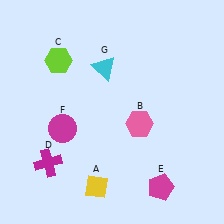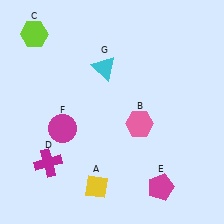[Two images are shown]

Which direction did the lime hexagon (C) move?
The lime hexagon (C) moved up.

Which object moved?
The lime hexagon (C) moved up.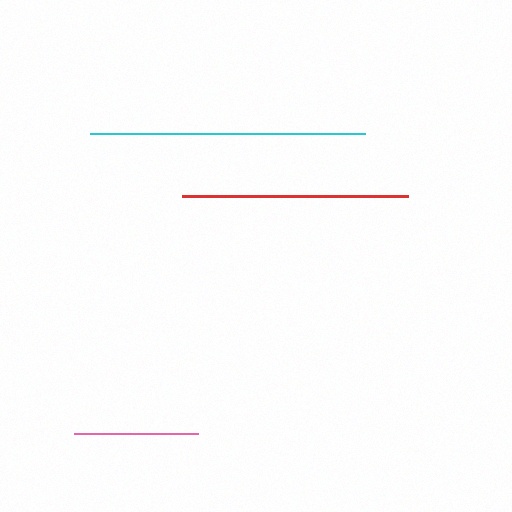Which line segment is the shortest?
The pink line is the shortest at approximately 125 pixels.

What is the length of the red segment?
The red segment is approximately 226 pixels long.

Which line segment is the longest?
The cyan line is the longest at approximately 275 pixels.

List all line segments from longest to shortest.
From longest to shortest: cyan, red, pink.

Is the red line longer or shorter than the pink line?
The red line is longer than the pink line.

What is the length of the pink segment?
The pink segment is approximately 125 pixels long.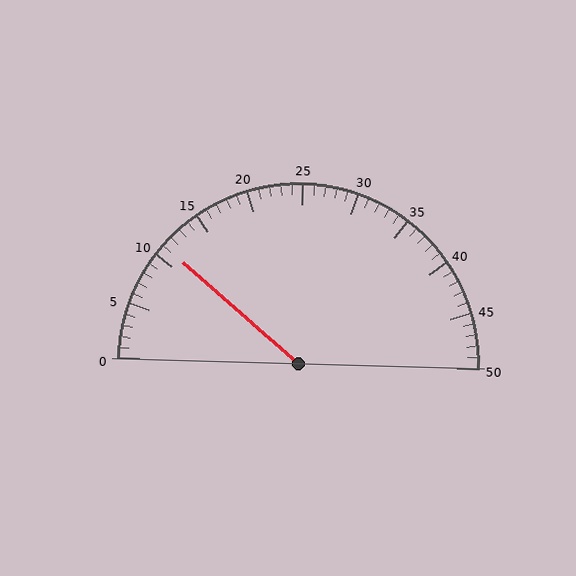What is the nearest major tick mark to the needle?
The nearest major tick mark is 10.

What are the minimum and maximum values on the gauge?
The gauge ranges from 0 to 50.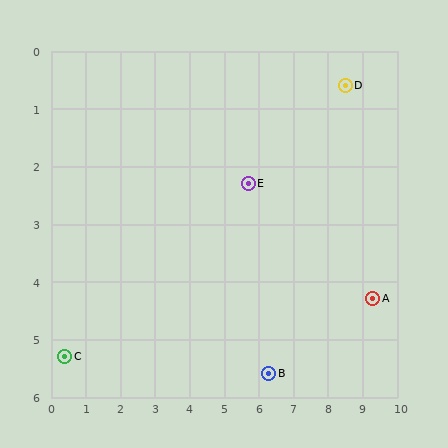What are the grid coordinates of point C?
Point C is at approximately (0.4, 5.3).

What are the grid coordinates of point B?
Point B is at approximately (6.3, 5.6).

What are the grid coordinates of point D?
Point D is at approximately (8.5, 0.6).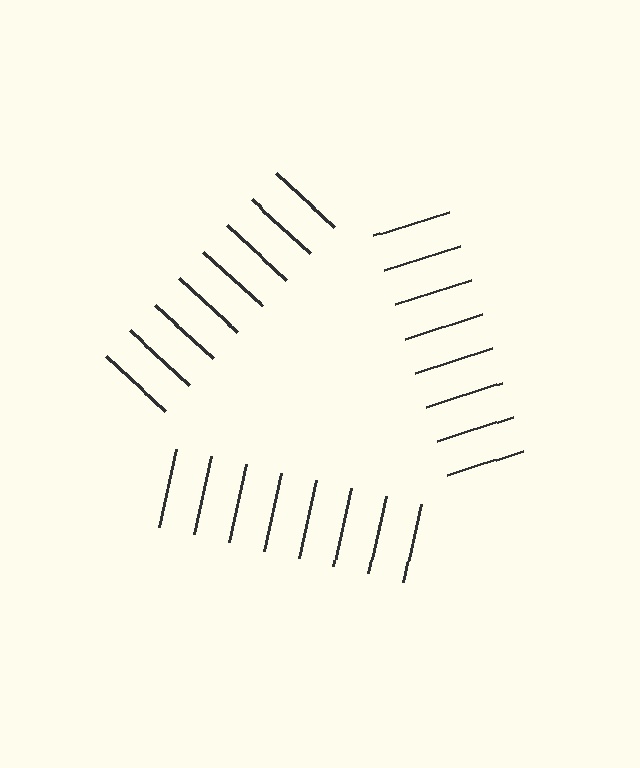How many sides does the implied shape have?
3 sides — the line-ends trace a triangle.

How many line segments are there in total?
24 — 8 along each of the 3 edges.